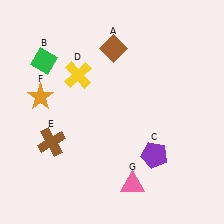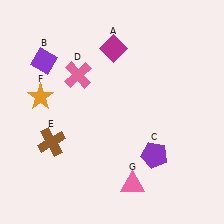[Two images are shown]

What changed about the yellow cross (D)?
In Image 1, D is yellow. In Image 2, it changed to pink.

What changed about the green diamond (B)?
In Image 1, B is green. In Image 2, it changed to purple.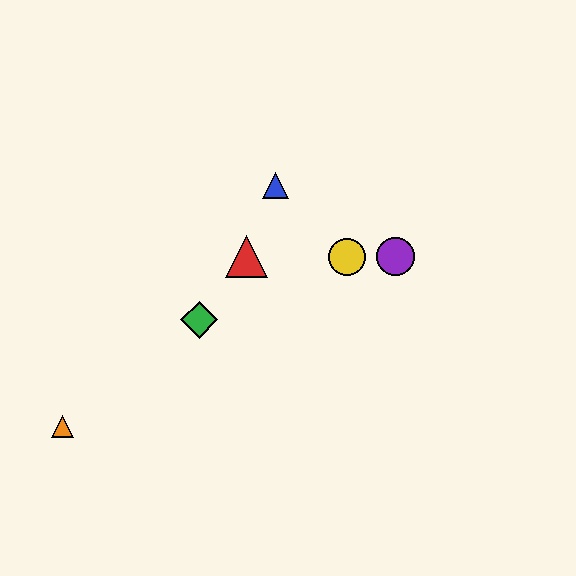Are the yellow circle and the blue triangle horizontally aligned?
No, the yellow circle is at y≈257 and the blue triangle is at y≈186.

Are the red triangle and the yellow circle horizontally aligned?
Yes, both are at y≈257.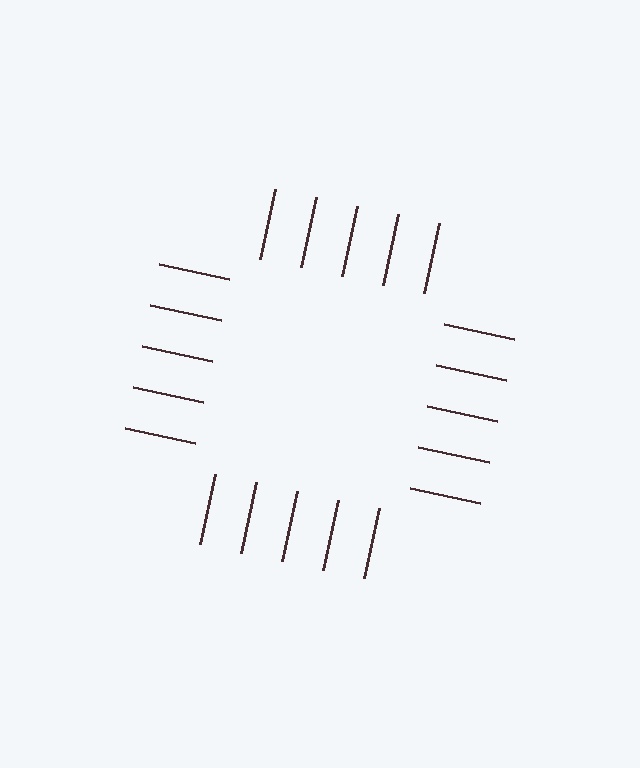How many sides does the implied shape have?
4 sides — the line-ends trace a square.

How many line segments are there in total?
20 — 5 along each of the 4 edges.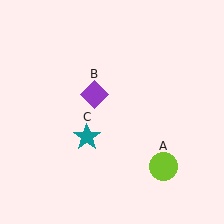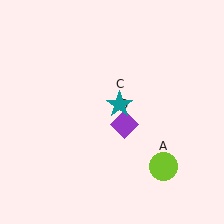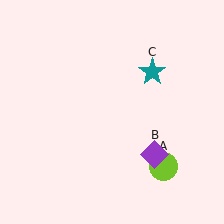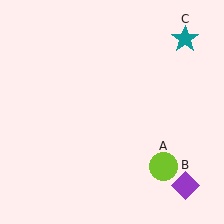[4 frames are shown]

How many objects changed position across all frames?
2 objects changed position: purple diamond (object B), teal star (object C).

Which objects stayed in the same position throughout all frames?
Lime circle (object A) remained stationary.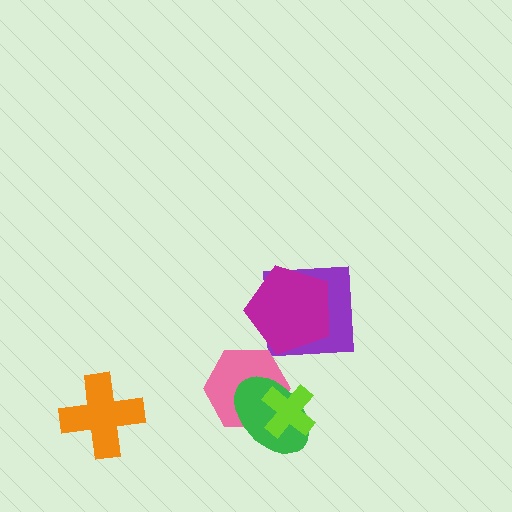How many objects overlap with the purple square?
1 object overlaps with the purple square.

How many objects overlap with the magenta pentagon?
1 object overlaps with the magenta pentagon.